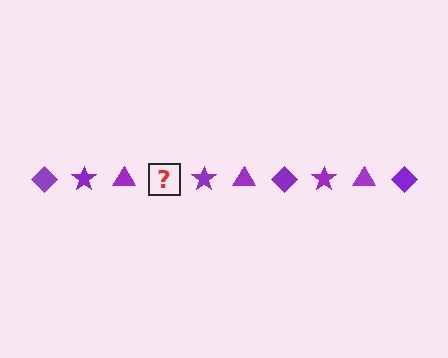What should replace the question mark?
The question mark should be replaced with a purple diamond.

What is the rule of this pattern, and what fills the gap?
The rule is that the pattern cycles through diamond, star, triangle shapes in purple. The gap should be filled with a purple diamond.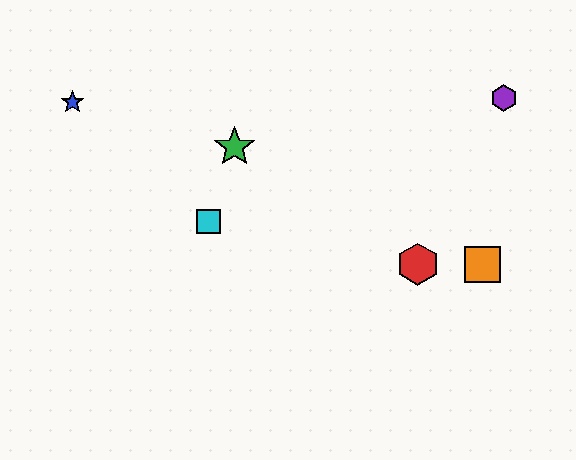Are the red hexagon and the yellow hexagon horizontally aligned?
Yes, both are at y≈264.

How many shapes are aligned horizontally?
3 shapes (the red hexagon, the yellow hexagon, the orange square) are aligned horizontally.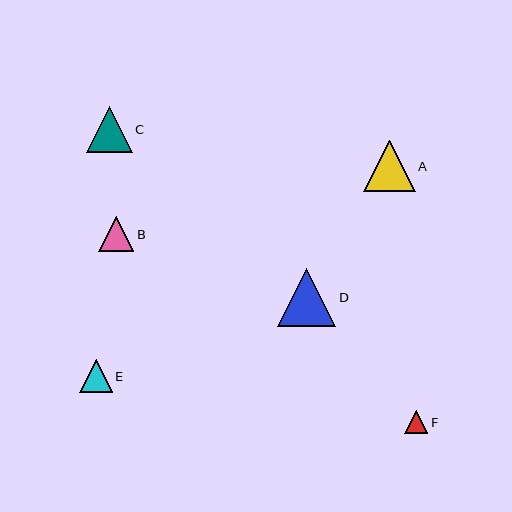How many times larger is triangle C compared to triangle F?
Triangle C is approximately 2.0 times the size of triangle F.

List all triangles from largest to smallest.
From largest to smallest: D, A, C, B, E, F.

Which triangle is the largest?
Triangle D is the largest with a size of approximately 58 pixels.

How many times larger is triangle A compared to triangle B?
Triangle A is approximately 1.5 times the size of triangle B.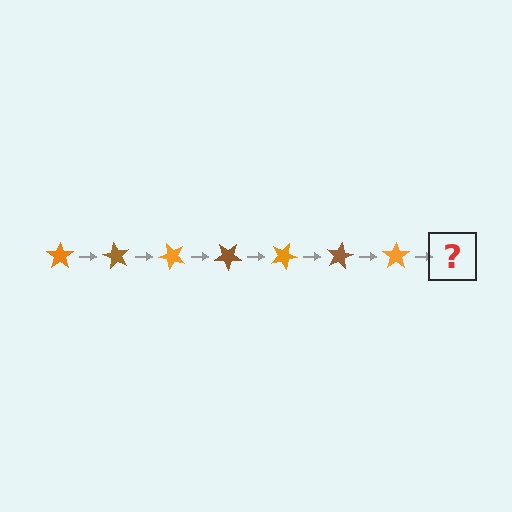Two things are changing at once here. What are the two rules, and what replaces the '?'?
The two rules are that it rotates 60 degrees each step and the color cycles through orange and brown. The '?' should be a brown star, rotated 420 degrees from the start.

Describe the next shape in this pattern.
It should be a brown star, rotated 420 degrees from the start.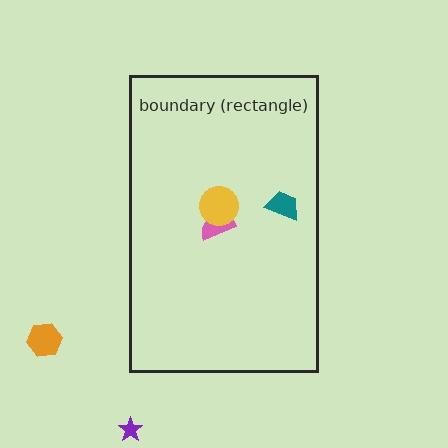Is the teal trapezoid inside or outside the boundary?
Inside.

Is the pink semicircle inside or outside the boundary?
Inside.